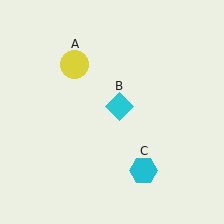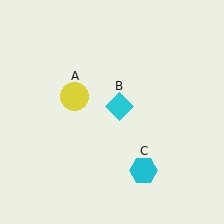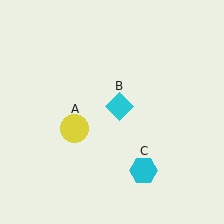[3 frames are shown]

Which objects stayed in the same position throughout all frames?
Cyan diamond (object B) and cyan hexagon (object C) remained stationary.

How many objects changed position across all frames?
1 object changed position: yellow circle (object A).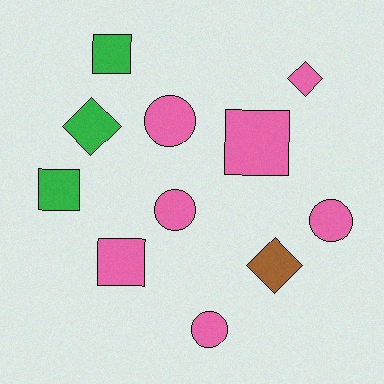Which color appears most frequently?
Pink, with 7 objects.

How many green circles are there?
There are no green circles.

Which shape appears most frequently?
Circle, with 4 objects.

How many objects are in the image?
There are 11 objects.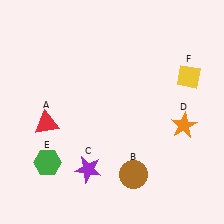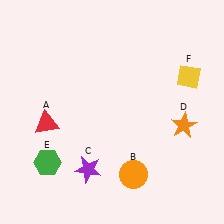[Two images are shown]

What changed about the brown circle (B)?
In Image 1, B is brown. In Image 2, it changed to orange.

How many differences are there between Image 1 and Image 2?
There is 1 difference between the two images.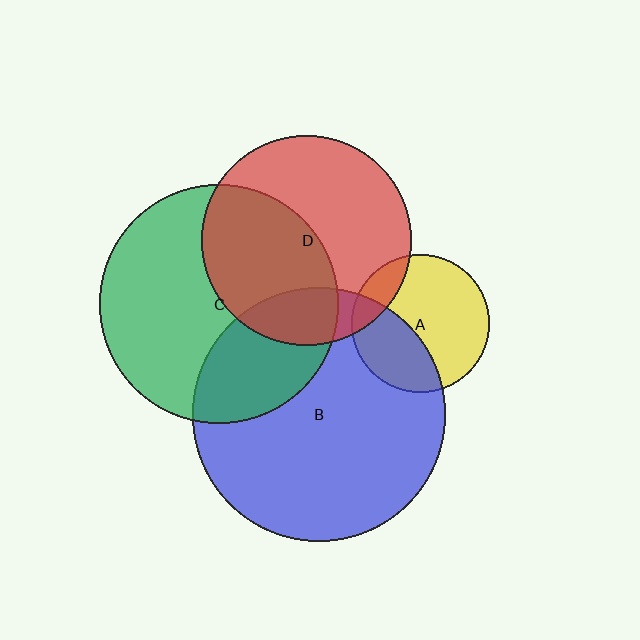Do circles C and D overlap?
Yes.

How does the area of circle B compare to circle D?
Approximately 1.5 times.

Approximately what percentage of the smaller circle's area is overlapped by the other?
Approximately 45%.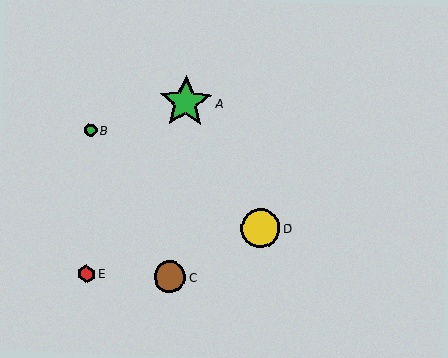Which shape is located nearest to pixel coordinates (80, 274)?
The red hexagon (labeled E) at (86, 274) is nearest to that location.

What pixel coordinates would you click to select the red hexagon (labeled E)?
Click at (86, 274) to select the red hexagon E.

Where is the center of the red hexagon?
The center of the red hexagon is at (86, 274).